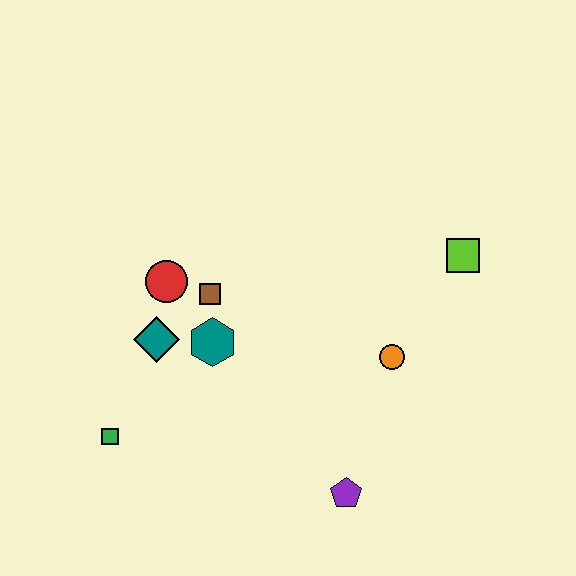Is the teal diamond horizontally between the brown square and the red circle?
No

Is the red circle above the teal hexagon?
Yes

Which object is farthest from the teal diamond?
The lime square is farthest from the teal diamond.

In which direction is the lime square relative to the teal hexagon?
The lime square is to the right of the teal hexagon.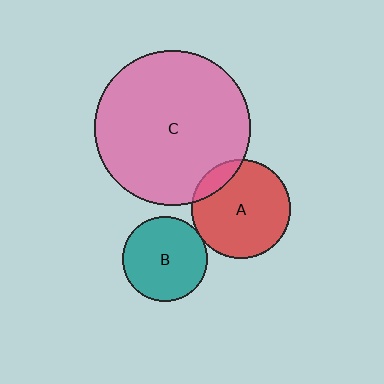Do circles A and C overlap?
Yes.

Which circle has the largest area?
Circle C (pink).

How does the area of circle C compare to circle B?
Approximately 3.4 times.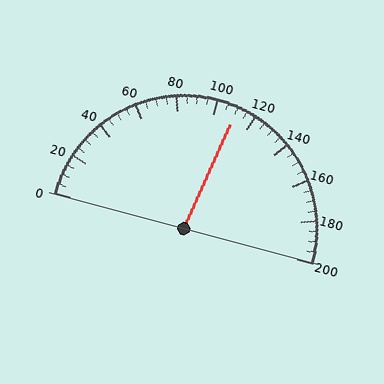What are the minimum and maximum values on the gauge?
The gauge ranges from 0 to 200.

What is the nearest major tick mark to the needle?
The nearest major tick mark is 120.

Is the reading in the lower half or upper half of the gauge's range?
The reading is in the upper half of the range (0 to 200).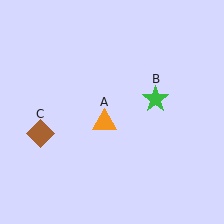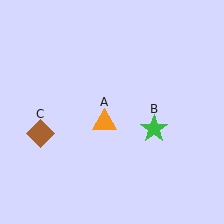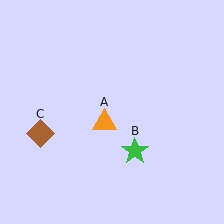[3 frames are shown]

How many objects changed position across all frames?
1 object changed position: green star (object B).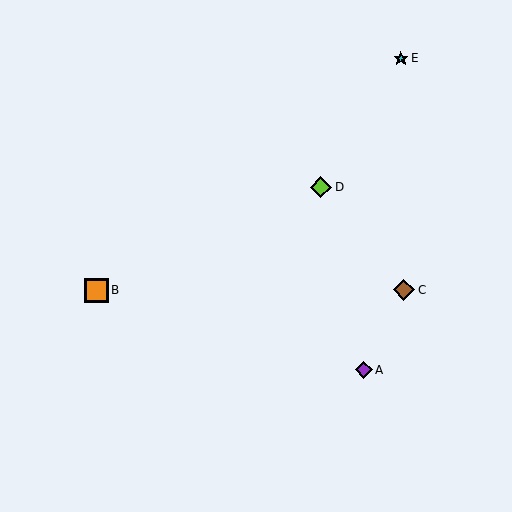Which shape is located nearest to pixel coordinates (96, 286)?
The orange square (labeled B) at (96, 290) is nearest to that location.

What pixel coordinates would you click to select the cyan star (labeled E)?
Click at (401, 58) to select the cyan star E.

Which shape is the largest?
The orange square (labeled B) is the largest.